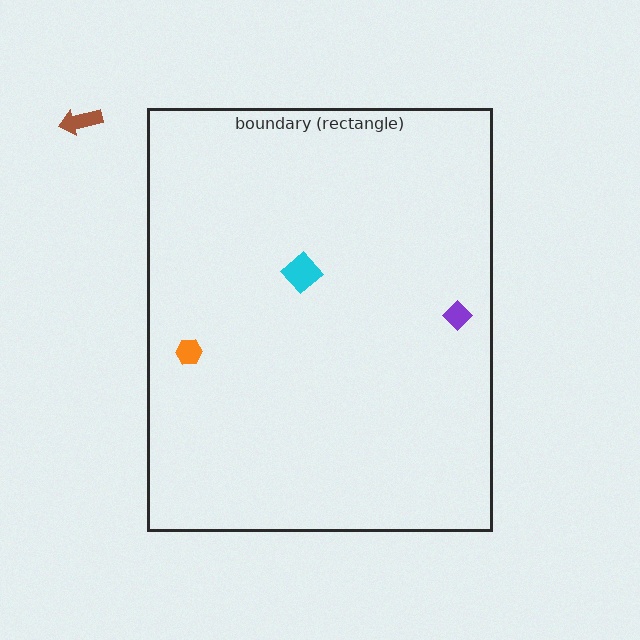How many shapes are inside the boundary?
3 inside, 1 outside.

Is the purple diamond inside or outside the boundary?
Inside.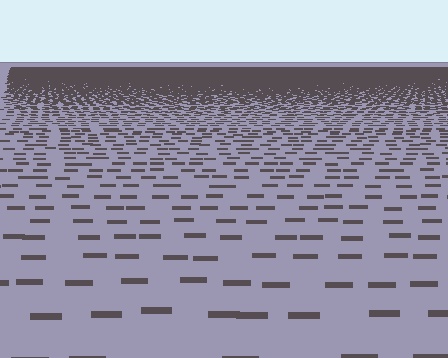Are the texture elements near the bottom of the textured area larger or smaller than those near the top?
Larger. Near the bottom, elements are closer to the viewer and appear at a bigger on-screen size.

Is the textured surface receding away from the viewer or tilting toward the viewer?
The surface is receding away from the viewer. Texture elements get smaller and denser toward the top.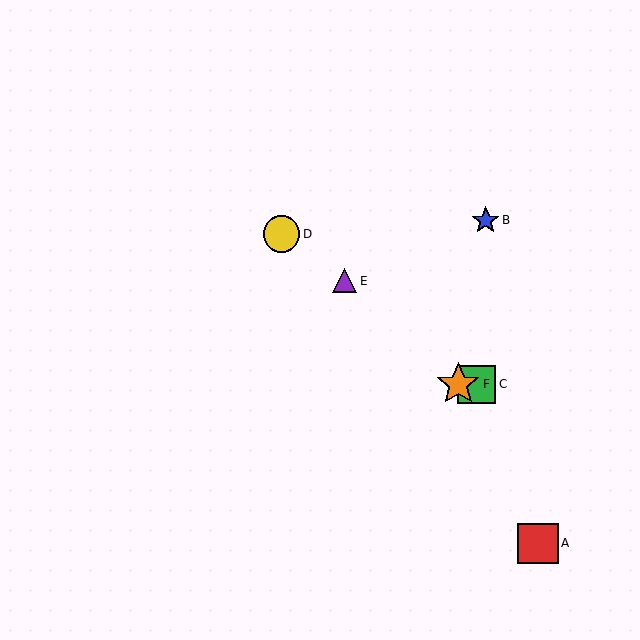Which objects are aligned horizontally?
Objects C, F are aligned horizontally.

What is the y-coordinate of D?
Object D is at y≈234.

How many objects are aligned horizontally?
2 objects (C, F) are aligned horizontally.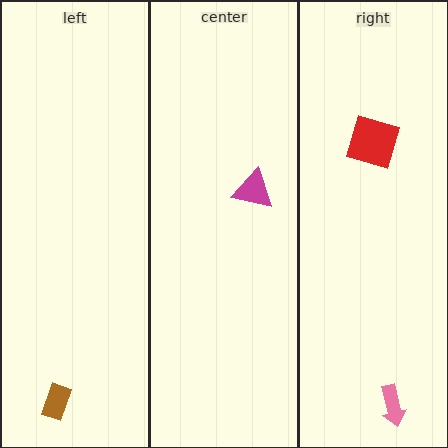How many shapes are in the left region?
1.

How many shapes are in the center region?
1.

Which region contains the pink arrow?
The right region.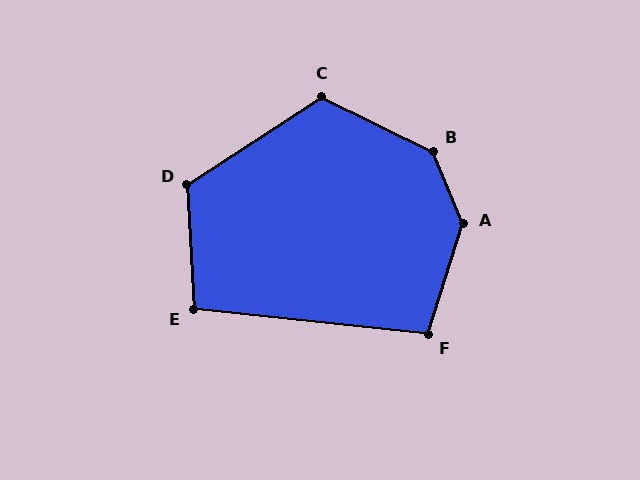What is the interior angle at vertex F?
Approximately 101 degrees (obtuse).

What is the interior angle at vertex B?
Approximately 139 degrees (obtuse).